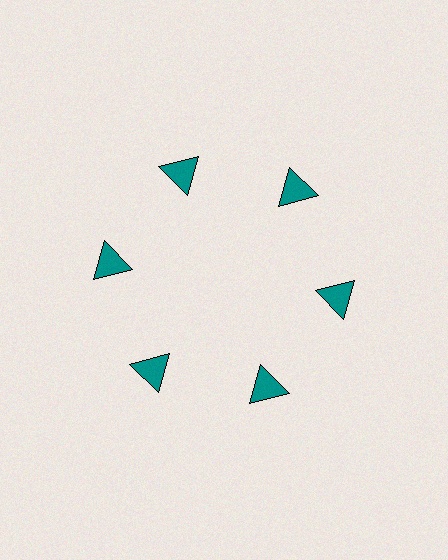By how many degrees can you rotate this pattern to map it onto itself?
The pattern maps onto itself every 60 degrees of rotation.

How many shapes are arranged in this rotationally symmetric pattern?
There are 6 shapes, arranged in 6 groups of 1.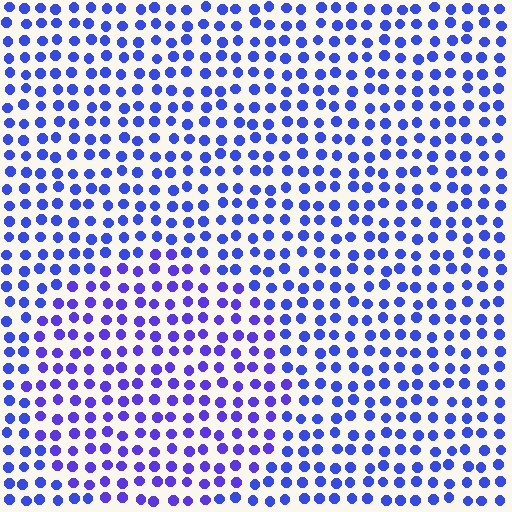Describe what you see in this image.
The image is filled with small blue elements in a uniform arrangement. A circle-shaped region is visible where the elements are tinted to a slightly different hue, forming a subtle color boundary.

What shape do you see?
I see a circle.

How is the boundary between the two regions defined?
The boundary is defined purely by a slight shift in hue (about 20 degrees). Spacing, size, and orientation are identical on both sides.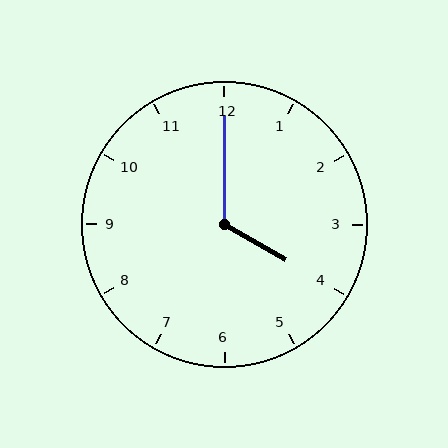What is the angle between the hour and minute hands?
Approximately 120 degrees.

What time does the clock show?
4:00.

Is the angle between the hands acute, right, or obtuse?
It is obtuse.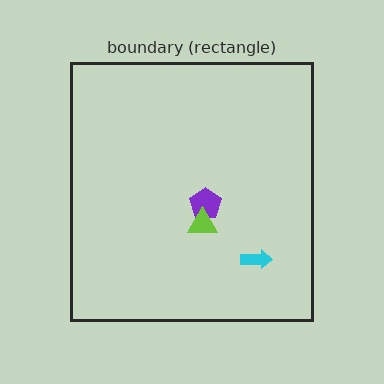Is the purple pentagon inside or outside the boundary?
Inside.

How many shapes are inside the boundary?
3 inside, 0 outside.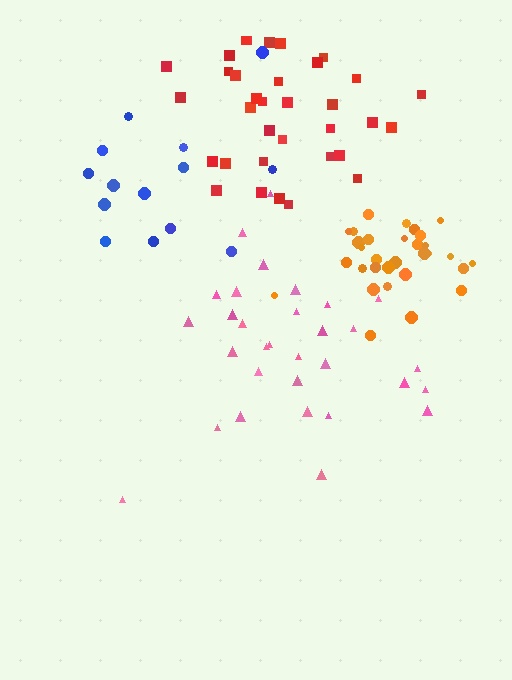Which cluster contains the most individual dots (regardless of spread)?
Red (34).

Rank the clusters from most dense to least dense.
orange, red, pink, blue.